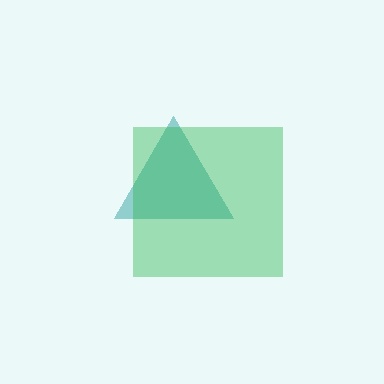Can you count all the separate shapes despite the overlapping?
Yes, there are 2 separate shapes.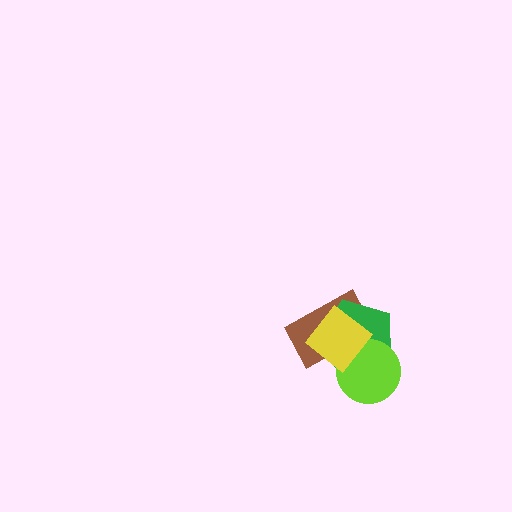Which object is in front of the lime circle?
The yellow diamond is in front of the lime circle.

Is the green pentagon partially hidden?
Yes, it is partially covered by another shape.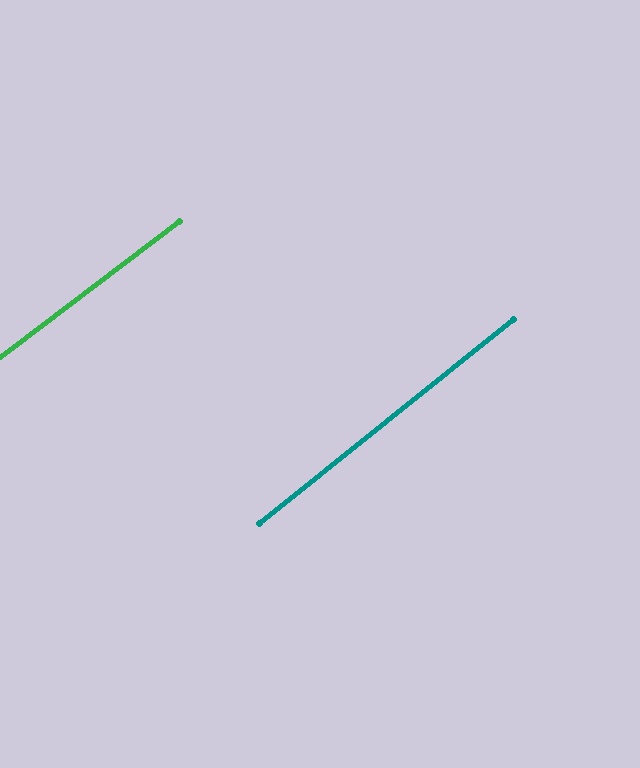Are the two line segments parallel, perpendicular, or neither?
Parallel — their directions differ by only 1.7°.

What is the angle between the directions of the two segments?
Approximately 2 degrees.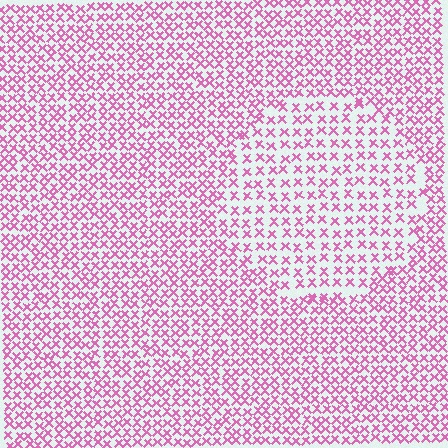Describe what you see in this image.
The image contains small pink elements arranged at two different densities. A circle-shaped region is visible where the elements are less densely packed than the surrounding area.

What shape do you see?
I see a circle.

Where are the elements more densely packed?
The elements are more densely packed outside the circle boundary.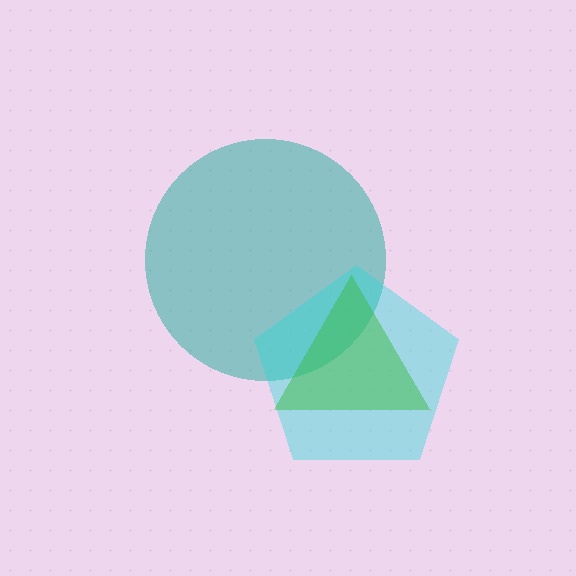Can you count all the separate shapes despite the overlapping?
Yes, there are 3 separate shapes.